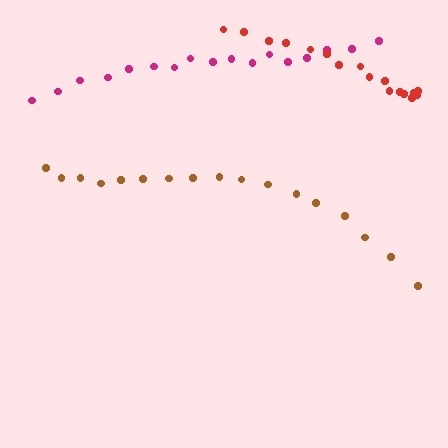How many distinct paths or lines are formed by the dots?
There are 3 distinct paths.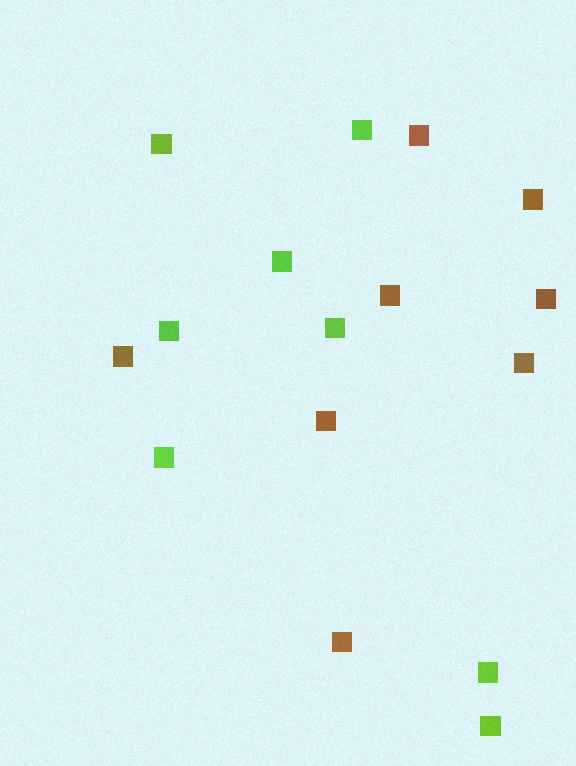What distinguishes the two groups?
There are 2 groups: one group of lime squares (8) and one group of brown squares (8).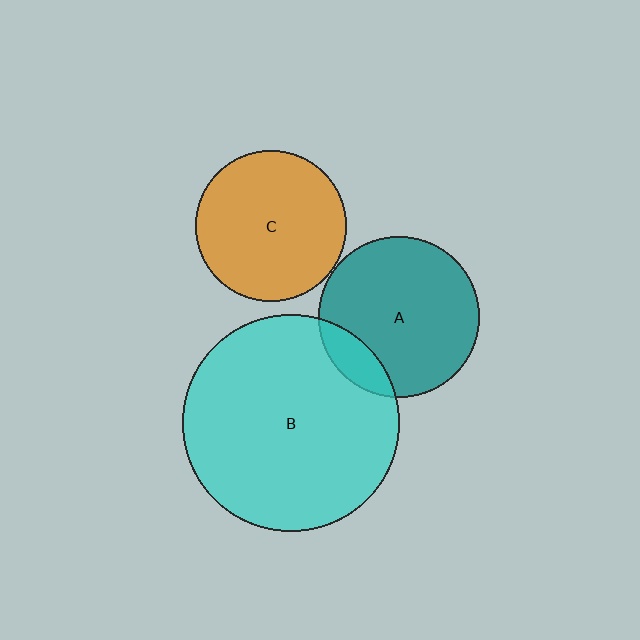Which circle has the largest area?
Circle B (cyan).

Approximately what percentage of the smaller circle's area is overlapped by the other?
Approximately 15%.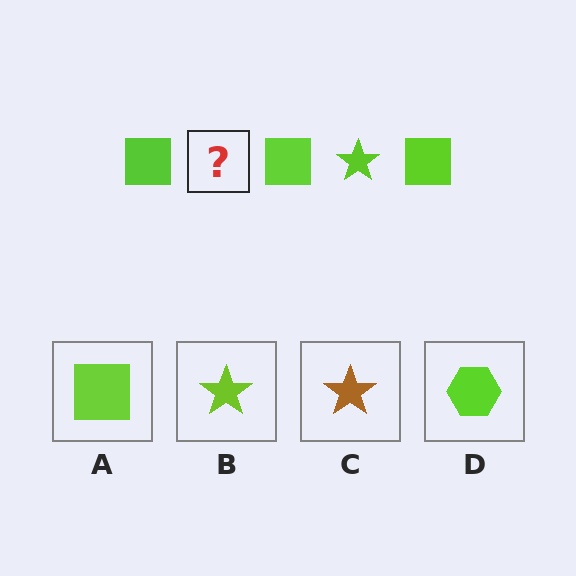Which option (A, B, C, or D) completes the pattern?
B.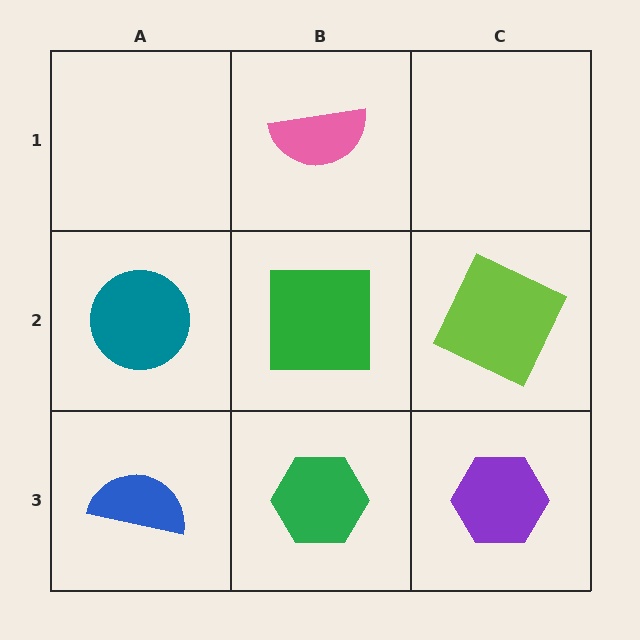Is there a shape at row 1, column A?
No, that cell is empty.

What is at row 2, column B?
A green square.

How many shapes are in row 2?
3 shapes.